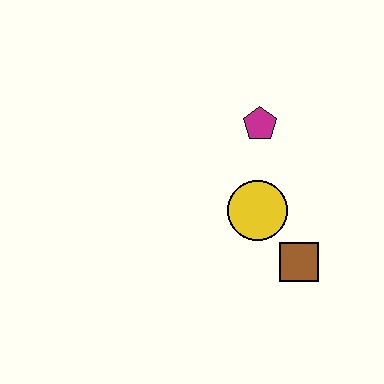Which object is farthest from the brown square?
The magenta pentagon is farthest from the brown square.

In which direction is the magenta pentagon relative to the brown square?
The magenta pentagon is above the brown square.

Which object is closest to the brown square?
The yellow circle is closest to the brown square.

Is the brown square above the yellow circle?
No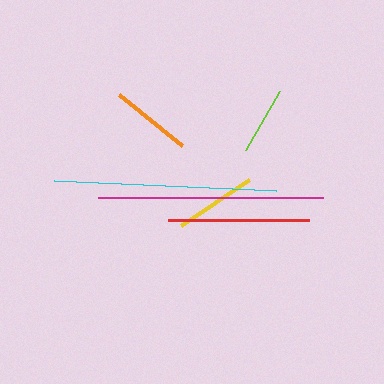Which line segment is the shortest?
The lime line is the shortest at approximately 68 pixels.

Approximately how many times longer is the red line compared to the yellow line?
The red line is approximately 1.7 times the length of the yellow line.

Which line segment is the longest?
The magenta line is the longest at approximately 226 pixels.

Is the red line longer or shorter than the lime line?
The red line is longer than the lime line.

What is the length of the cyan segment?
The cyan segment is approximately 222 pixels long.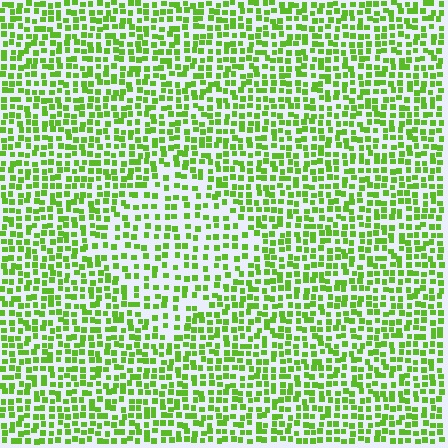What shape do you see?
I see a diamond.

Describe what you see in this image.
The image contains small lime elements arranged at two different densities. A diamond-shaped region is visible where the elements are less densely packed than the surrounding area.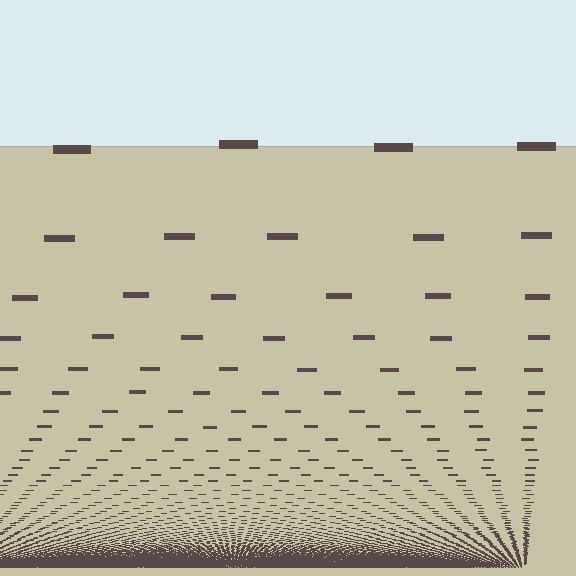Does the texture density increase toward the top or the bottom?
Density increases toward the bottom.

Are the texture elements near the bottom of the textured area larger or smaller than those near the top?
Smaller. The gradient is inverted — elements near the bottom are smaller and denser.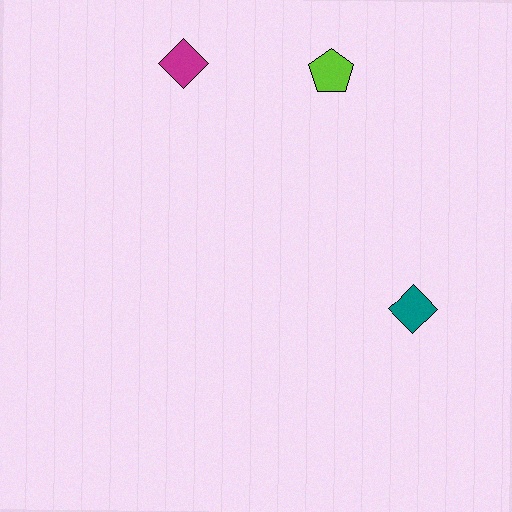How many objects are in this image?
There are 3 objects.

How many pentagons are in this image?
There is 1 pentagon.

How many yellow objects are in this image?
There are no yellow objects.